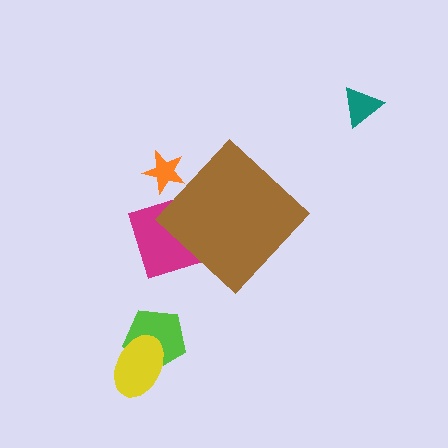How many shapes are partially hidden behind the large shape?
2 shapes are partially hidden.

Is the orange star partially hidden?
Yes, the orange star is partially hidden behind the brown diamond.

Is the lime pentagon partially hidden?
No, the lime pentagon is fully visible.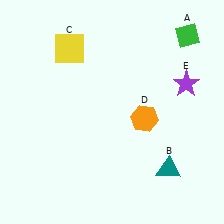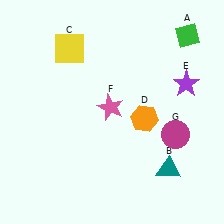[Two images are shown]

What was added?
A pink star (F), a magenta circle (G) were added in Image 2.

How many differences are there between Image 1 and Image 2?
There are 2 differences between the two images.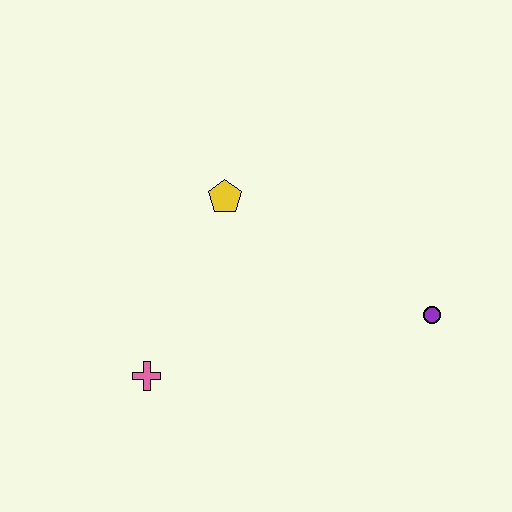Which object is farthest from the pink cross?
The purple circle is farthest from the pink cross.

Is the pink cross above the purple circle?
No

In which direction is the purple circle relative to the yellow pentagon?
The purple circle is to the right of the yellow pentagon.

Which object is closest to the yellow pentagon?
The pink cross is closest to the yellow pentagon.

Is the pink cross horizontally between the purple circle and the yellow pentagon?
No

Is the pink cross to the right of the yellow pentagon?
No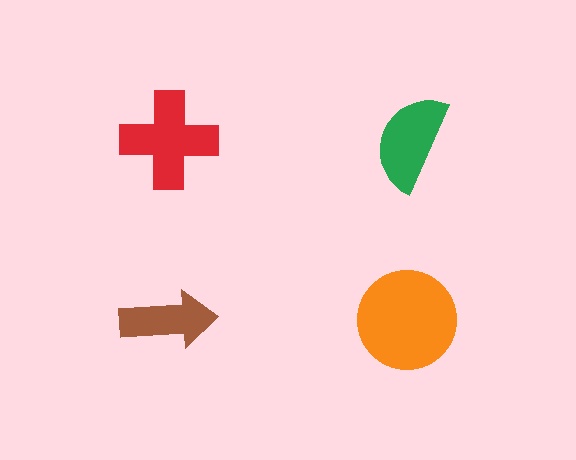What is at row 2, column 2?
An orange circle.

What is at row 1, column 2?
A green semicircle.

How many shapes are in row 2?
2 shapes.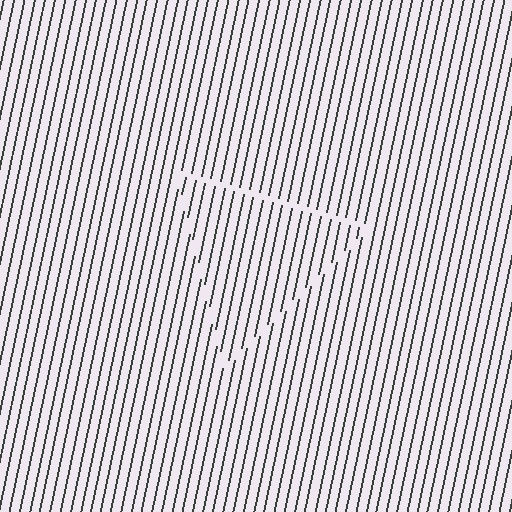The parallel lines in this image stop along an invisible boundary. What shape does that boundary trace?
An illusory triangle. The interior of the shape contains the same grating, shifted by half a period — the contour is defined by the phase discontinuity where line-ends from the inner and outer gratings abut.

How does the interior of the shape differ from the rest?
The interior of the shape contains the same grating, shifted by half a period — the contour is defined by the phase discontinuity where line-ends from the inner and outer gratings abut.